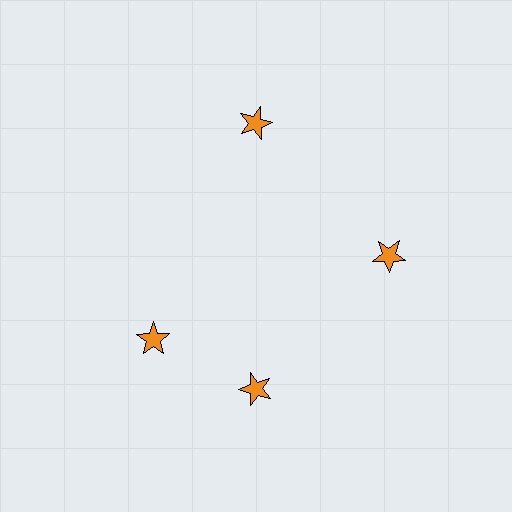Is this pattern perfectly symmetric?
No. The 4 orange stars are arranged in a ring, but one element near the 9 o'clock position is rotated out of alignment along the ring, breaking the 4-fold rotational symmetry.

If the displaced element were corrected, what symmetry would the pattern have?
It would have 4-fold rotational symmetry — the pattern would map onto itself every 90 degrees.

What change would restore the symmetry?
The symmetry would be restored by rotating it back into even spacing with its neighbors so that all 4 stars sit at equal angles and equal distance from the center.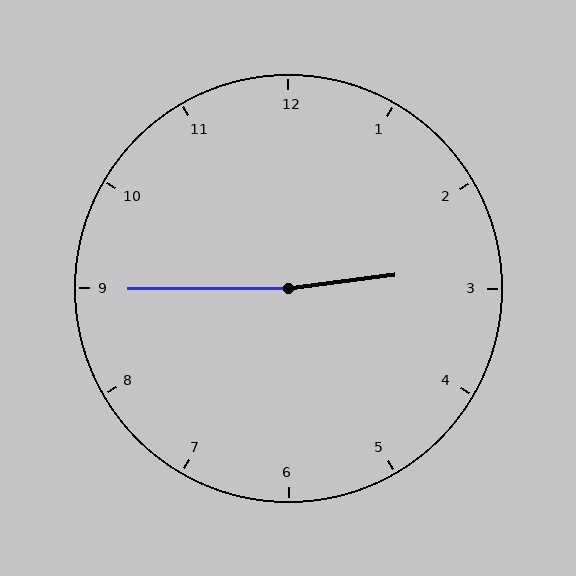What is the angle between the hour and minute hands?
Approximately 172 degrees.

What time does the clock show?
2:45.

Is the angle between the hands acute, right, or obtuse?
It is obtuse.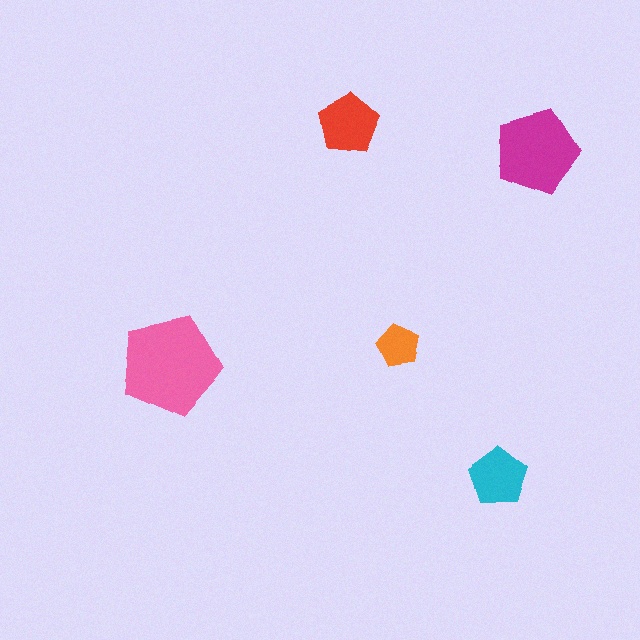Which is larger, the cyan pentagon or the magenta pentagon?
The magenta one.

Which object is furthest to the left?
The pink pentagon is leftmost.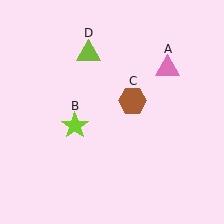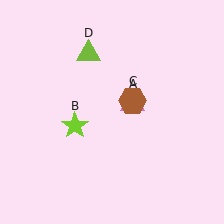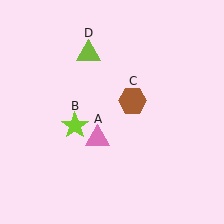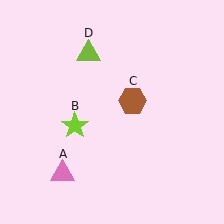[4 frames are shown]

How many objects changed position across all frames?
1 object changed position: pink triangle (object A).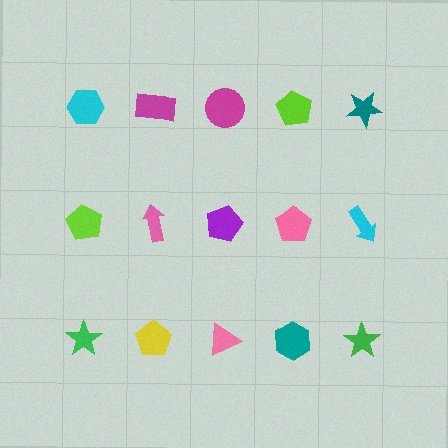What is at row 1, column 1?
A cyan hexagon.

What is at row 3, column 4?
A teal hexagon.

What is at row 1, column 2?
A magenta rectangle.